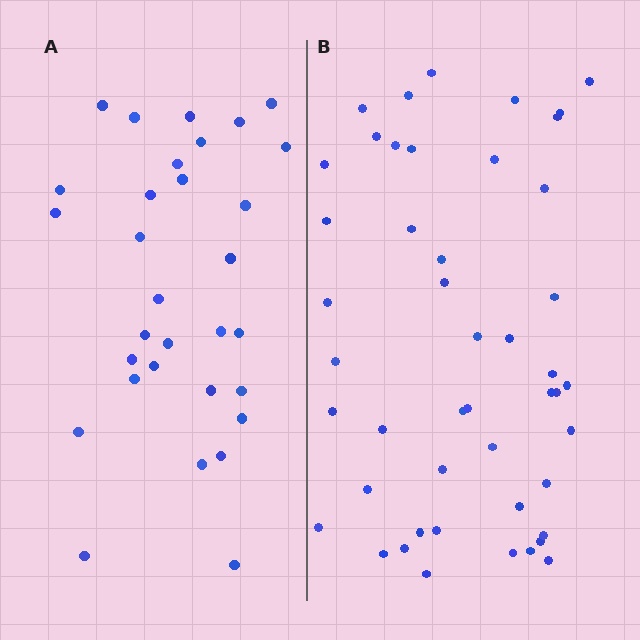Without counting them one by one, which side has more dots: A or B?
Region B (the right region) has more dots.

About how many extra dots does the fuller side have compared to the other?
Region B has approximately 15 more dots than region A.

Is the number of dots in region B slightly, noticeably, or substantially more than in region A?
Region B has substantially more. The ratio is roughly 1.5 to 1.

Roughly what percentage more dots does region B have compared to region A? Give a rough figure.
About 50% more.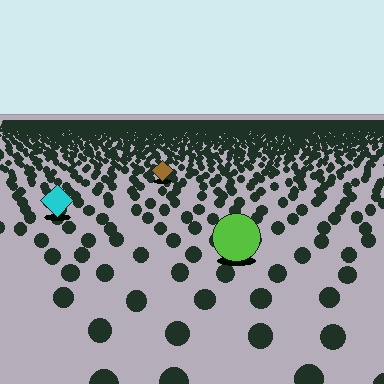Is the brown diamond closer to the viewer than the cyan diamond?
No. The cyan diamond is closer — you can tell from the texture gradient: the ground texture is coarser near it.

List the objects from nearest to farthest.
From nearest to farthest: the lime circle, the cyan diamond, the brown diamond.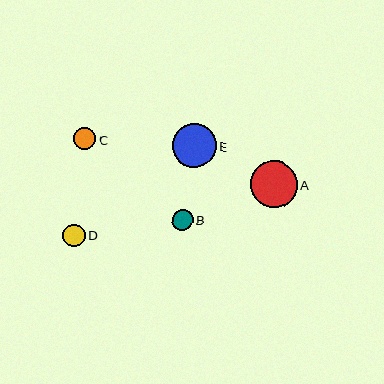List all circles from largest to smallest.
From largest to smallest: A, E, D, C, B.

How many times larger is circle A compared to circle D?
Circle A is approximately 2.1 times the size of circle D.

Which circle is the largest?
Circle A is the largest with a size of approximately 47 pixels.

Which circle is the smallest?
Circle B is the smallest with a size of approximately 21 pixels.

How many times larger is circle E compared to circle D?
Circle E is approximately 1.9 times the size of circle D.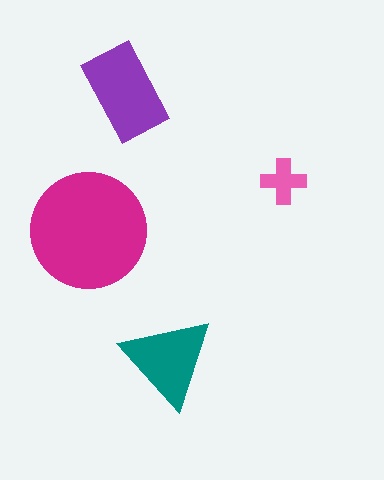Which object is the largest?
The magenta circle.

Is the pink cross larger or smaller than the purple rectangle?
Smaller.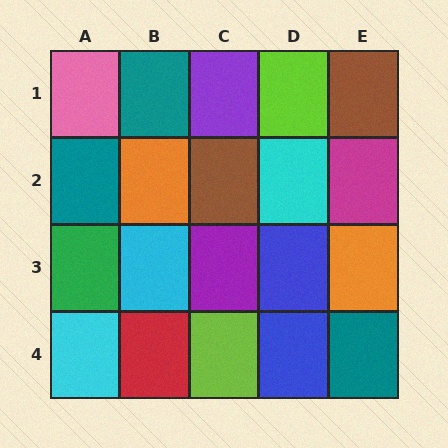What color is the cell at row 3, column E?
Orange.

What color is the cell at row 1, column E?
Brown.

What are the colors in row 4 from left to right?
Cyan, red, lime, blue, teal.